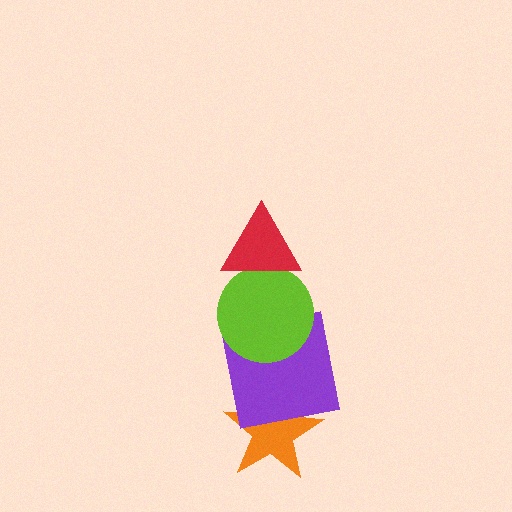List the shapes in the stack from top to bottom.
From top to bottom: the red triangle, the lime circle, the purple square, the orange star.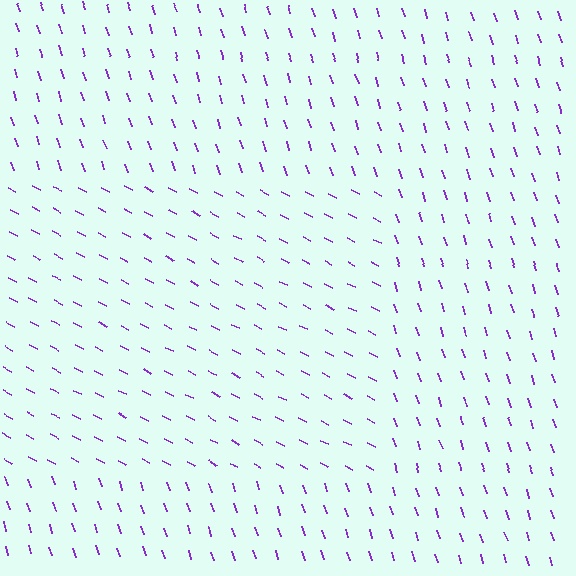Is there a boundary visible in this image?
Yes, there is a texture boundary formed by a change in line orientation.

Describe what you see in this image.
The image is filled with small purple line segments. A rectangle region in the image has lines oriented differently from the surrounding lines, creating a visible texture boundary.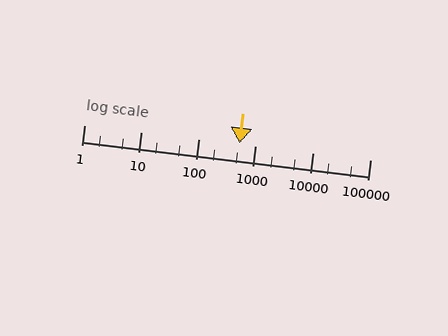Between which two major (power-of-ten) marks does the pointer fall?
The pointer is between 100 and 1000.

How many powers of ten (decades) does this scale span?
The scale spans 5 decades, from 1 to 100000.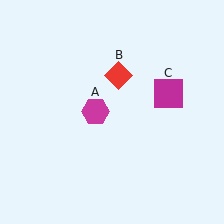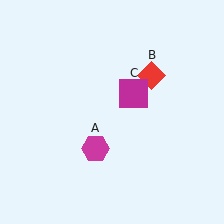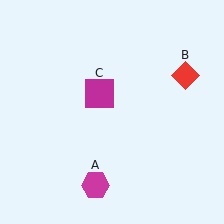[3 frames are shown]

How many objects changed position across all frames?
3 objects changed position: magenta hexagon (object A), red diamond (object B), magenta square (object C).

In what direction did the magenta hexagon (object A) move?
The magenta hexagon (object A) moved down.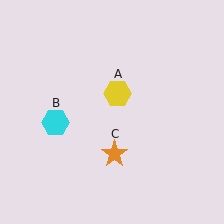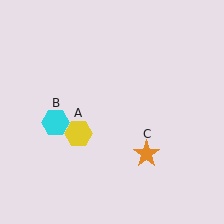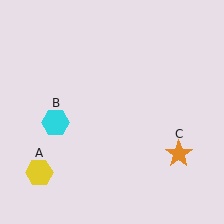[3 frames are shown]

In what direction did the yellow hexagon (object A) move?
The yellow hexagon (object A) moved down and to the left.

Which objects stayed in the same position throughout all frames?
Cyan hexagon (object B) remained stationary.